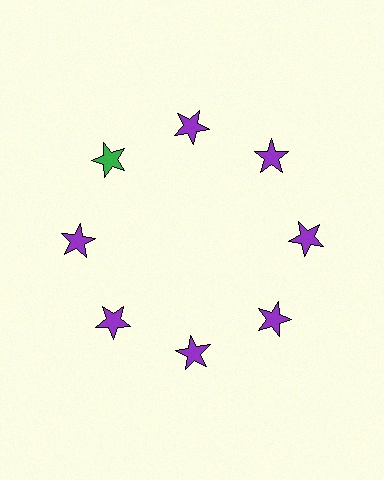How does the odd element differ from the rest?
It has a different color: green instead of purple.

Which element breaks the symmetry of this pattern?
The green star at roughly the 10 o'clock position breaks the symmetry. All other shapes are purple stars.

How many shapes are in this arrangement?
There are 8 shapes arranged in a ring pattern.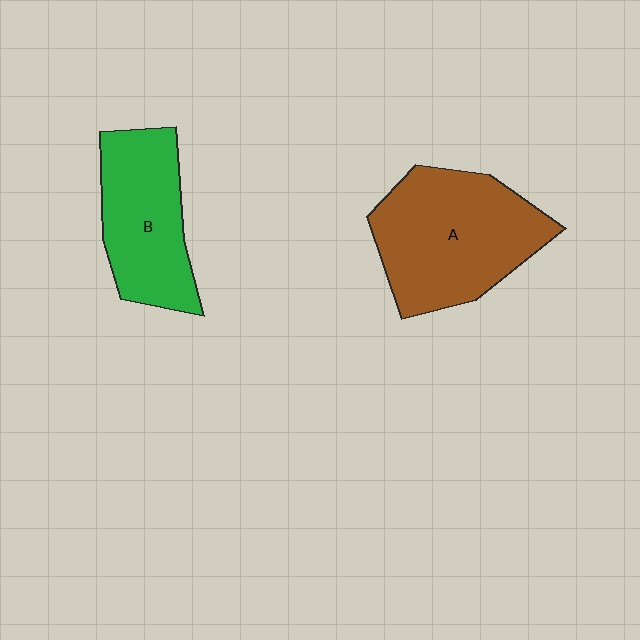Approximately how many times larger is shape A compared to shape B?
Approximately 1.3 times.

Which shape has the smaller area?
Shape B (green).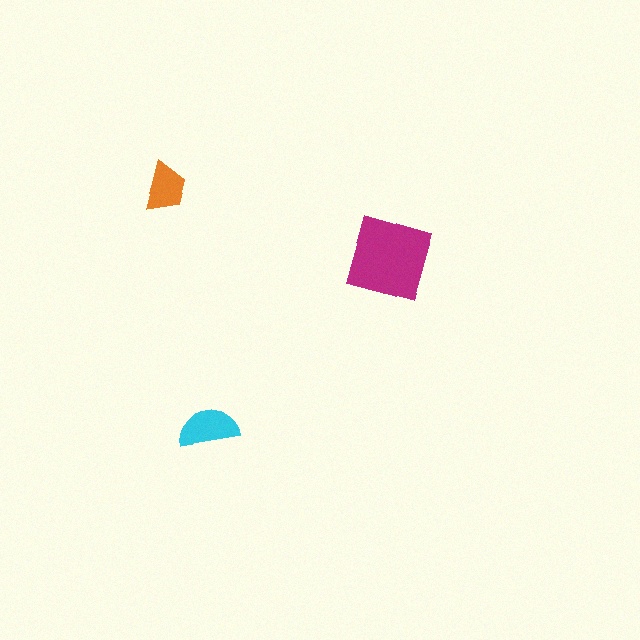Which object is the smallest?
The orange trapezoid.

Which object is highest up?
The orange trapezoid is topmost.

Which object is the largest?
The magenta diamond.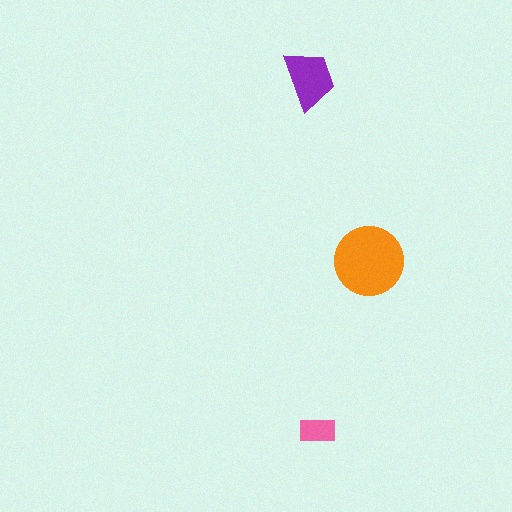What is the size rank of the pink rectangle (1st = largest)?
3rd.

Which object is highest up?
The purple trapezoid is topmost.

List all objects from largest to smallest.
The orange circle, the purple trapezoid, the pink rectangle.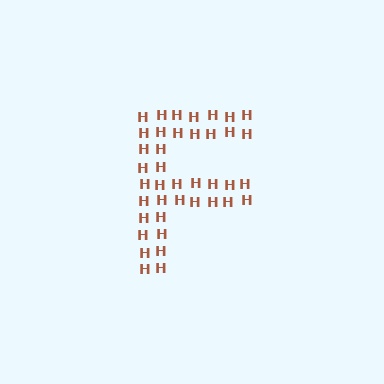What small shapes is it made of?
It is made of small letter H's.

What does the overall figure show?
The overall figure shows the letter F.